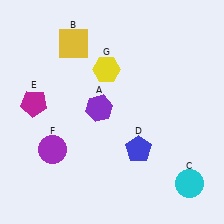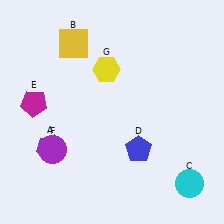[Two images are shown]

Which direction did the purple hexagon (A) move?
The purple hexagon (A) moved left.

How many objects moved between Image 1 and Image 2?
1 object moved between the two images.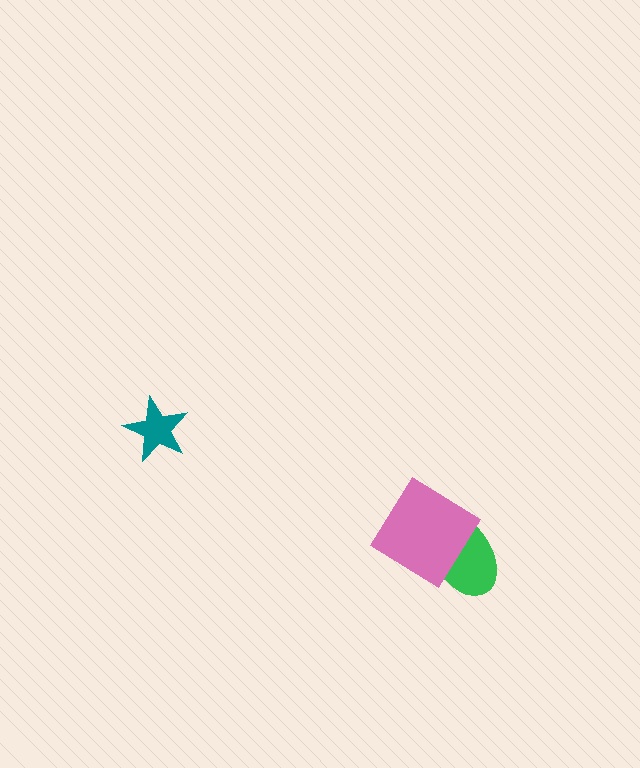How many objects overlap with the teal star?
0 objects overlap with the teal star.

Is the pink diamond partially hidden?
No, no other shape covers it.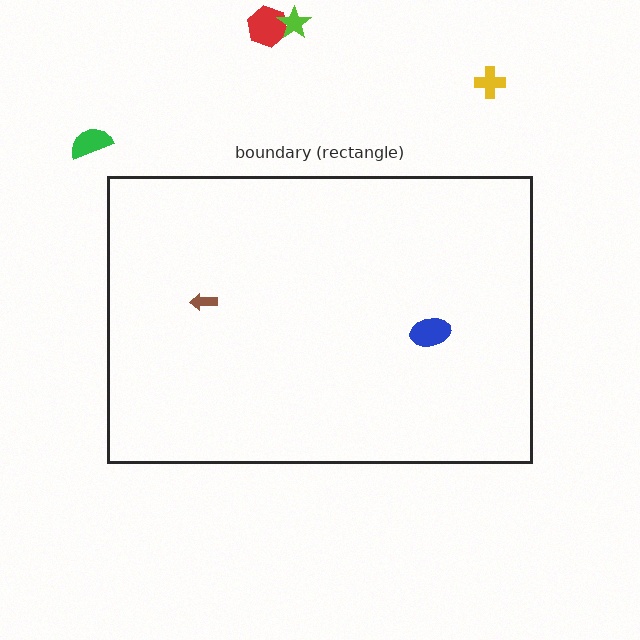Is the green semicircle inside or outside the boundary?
Outside.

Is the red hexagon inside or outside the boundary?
Outside.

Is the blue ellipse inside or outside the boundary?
Inside.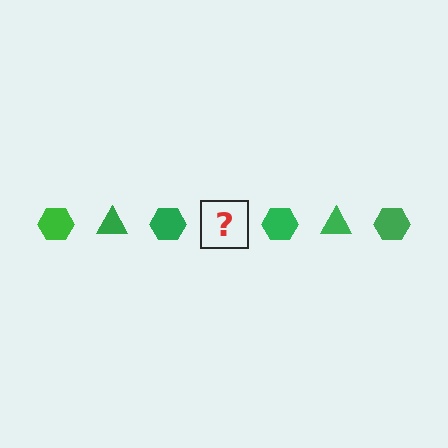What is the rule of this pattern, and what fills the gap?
The rule is that the pattern cycles through hexagon, triangle shapes in green. The gap should be filled with a green triangle.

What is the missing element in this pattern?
The missing element is a green triangle.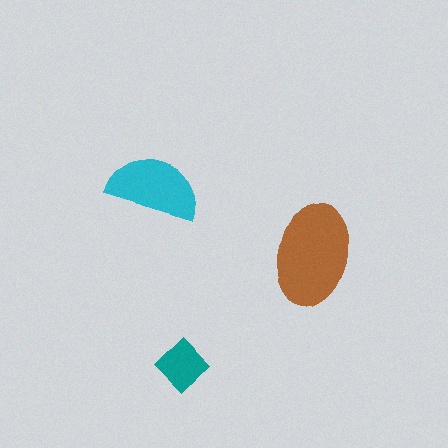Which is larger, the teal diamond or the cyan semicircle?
The cyan semicircle.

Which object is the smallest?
The teal diamond.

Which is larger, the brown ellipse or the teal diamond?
The brown ellipse.